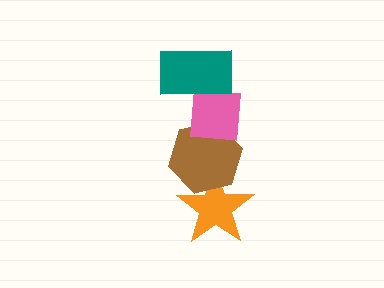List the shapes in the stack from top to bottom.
From top to bottom: the teal rectangle, the pink square, the brown hexagon, the orange star.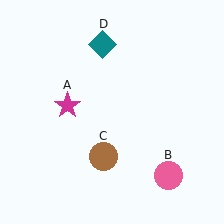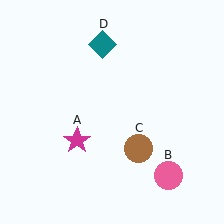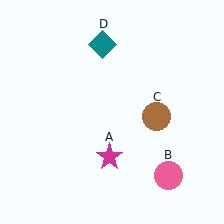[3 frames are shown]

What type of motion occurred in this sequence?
The magenta star (object A), brown circle (object C) rotated counterclockwise around the center of the scene.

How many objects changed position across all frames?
2 objects changed position: magenta star (object A), brown circle (object C).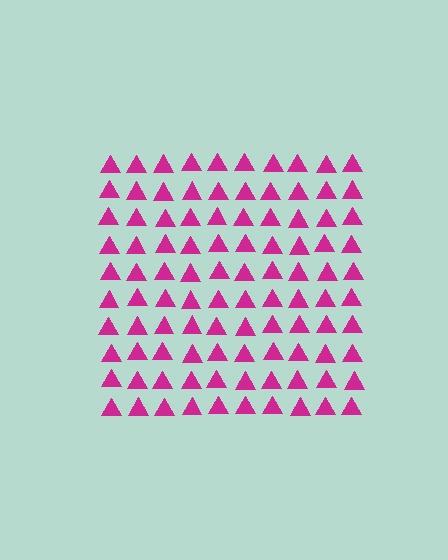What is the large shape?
The large shape is a square.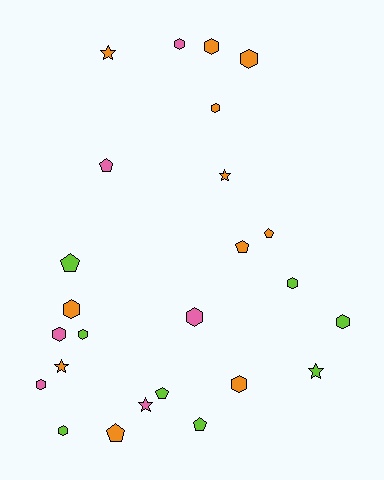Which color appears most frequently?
Orange, with 11 objects.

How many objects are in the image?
There are 25 objects.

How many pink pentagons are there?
There is 1 pink pentagon.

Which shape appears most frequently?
Hexagon, with 13 objects.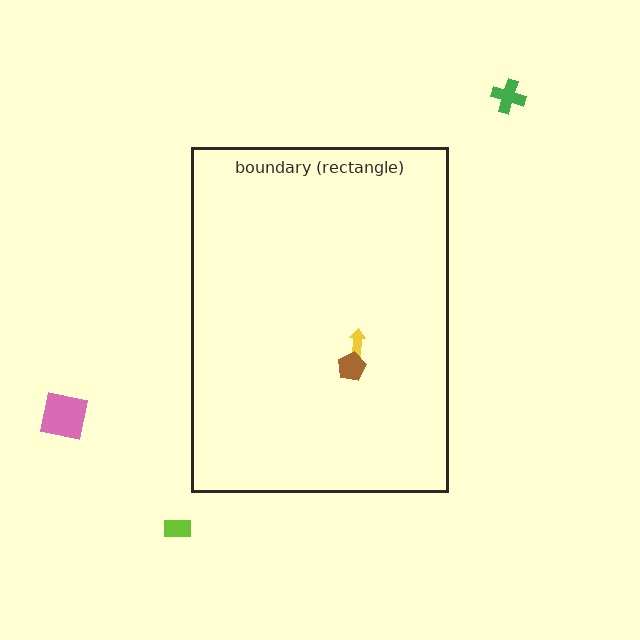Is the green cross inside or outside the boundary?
Outside.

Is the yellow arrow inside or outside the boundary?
Inside.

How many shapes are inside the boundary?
2 inside, 3 outside.